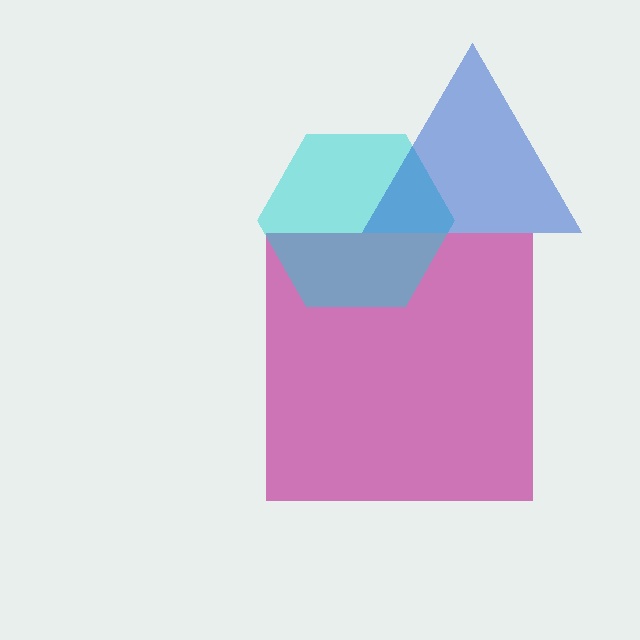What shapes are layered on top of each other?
The layered shapes are: a magenta square, a cyan hexagon, a blue triangle.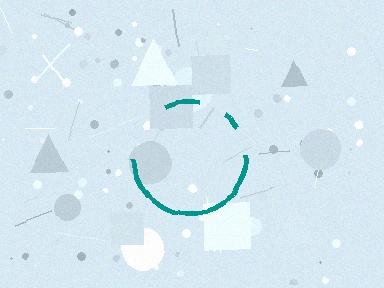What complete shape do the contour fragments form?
The contour fragments form a circle.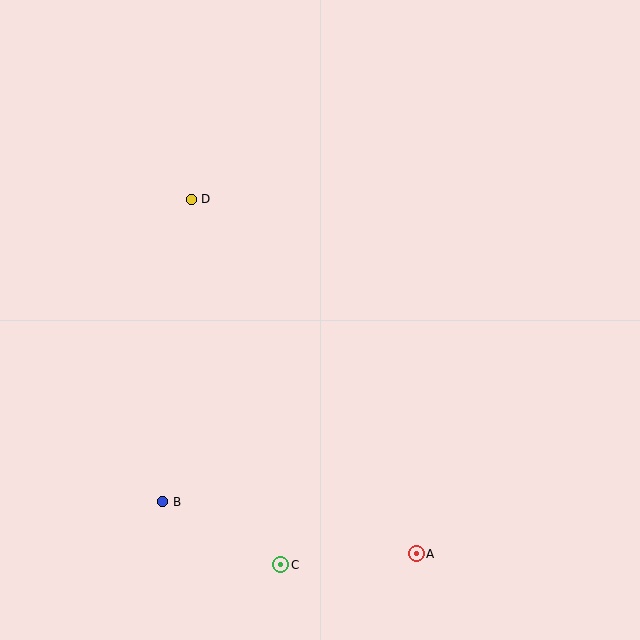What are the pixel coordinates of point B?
Point B is at (162, 502).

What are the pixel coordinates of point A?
Point A is at (416, 554).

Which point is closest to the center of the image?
Point D at (191, 199) is closest to the center.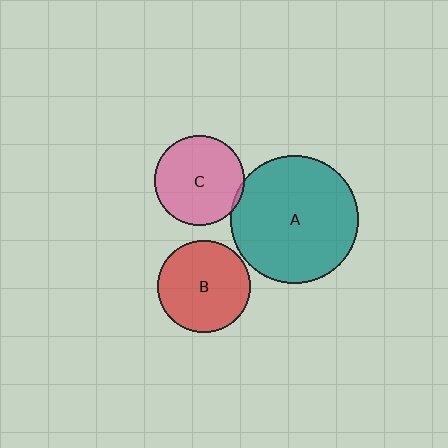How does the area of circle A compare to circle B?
Approximately 1.9 times.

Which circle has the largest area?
Circle A (teal).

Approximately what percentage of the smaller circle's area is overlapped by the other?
Approximately 5%.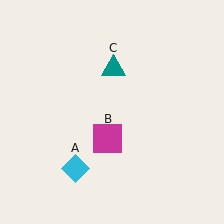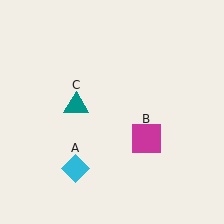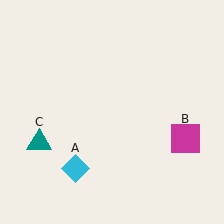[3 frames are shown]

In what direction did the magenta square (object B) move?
The magenta square (object B) moved right.